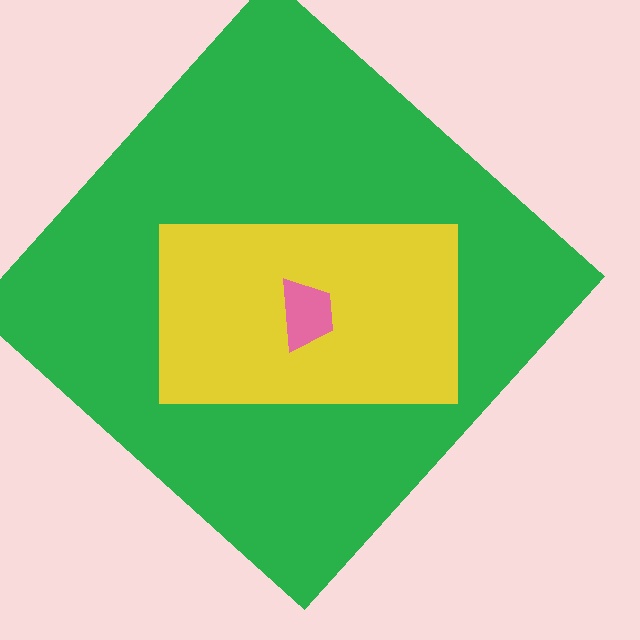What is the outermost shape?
The green diamond.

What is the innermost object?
The pink trapezoid.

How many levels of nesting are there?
3.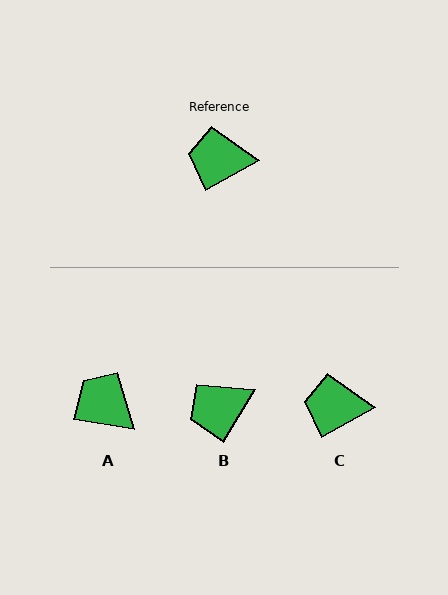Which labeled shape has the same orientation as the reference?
C.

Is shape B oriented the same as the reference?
No, it is off by about 30 degrees.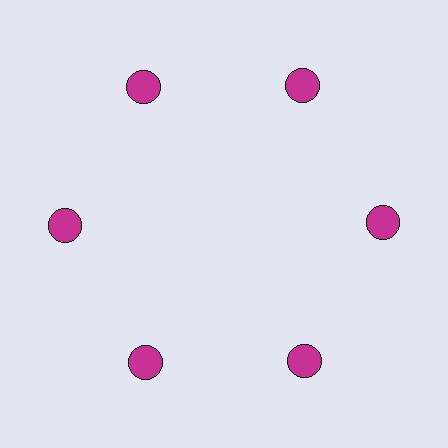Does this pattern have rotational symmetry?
Yes, this pattern has 6-fold rotational symmetry. It looks the same after rotating 60 degrees around the center.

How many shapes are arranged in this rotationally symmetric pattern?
There are 6 shapes, arranged in 6 groups of 1.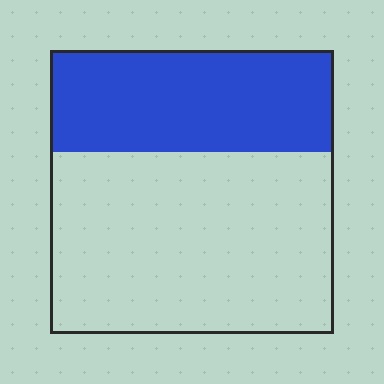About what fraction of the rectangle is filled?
About three eighths (3/8).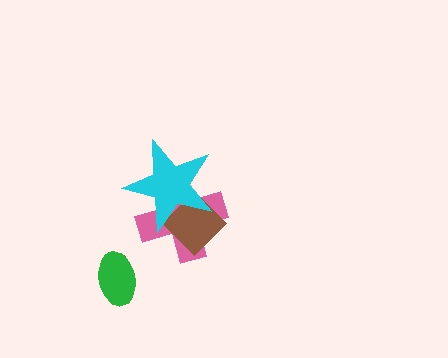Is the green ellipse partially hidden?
No, no other shape covers it.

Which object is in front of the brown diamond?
The cyan star is in front of the brown diamond.